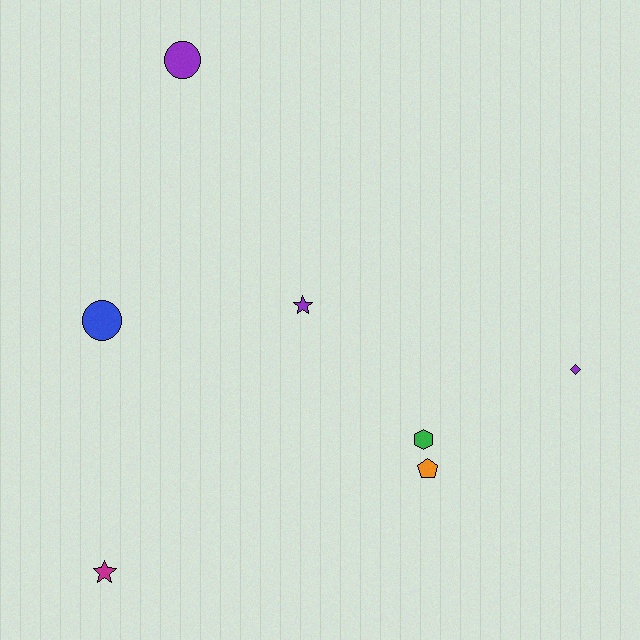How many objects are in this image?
There are 7 objects.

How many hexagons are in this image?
There is 1 hexagon.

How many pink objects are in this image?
There are no pink objects.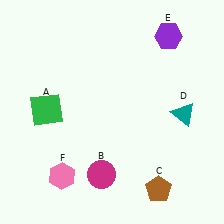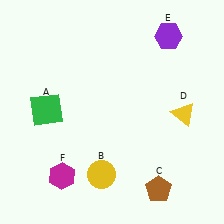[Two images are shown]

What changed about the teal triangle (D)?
In Image 1, D is teal. In Image 2, it changed to yellow.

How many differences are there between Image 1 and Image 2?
There are 3 differences between the two images.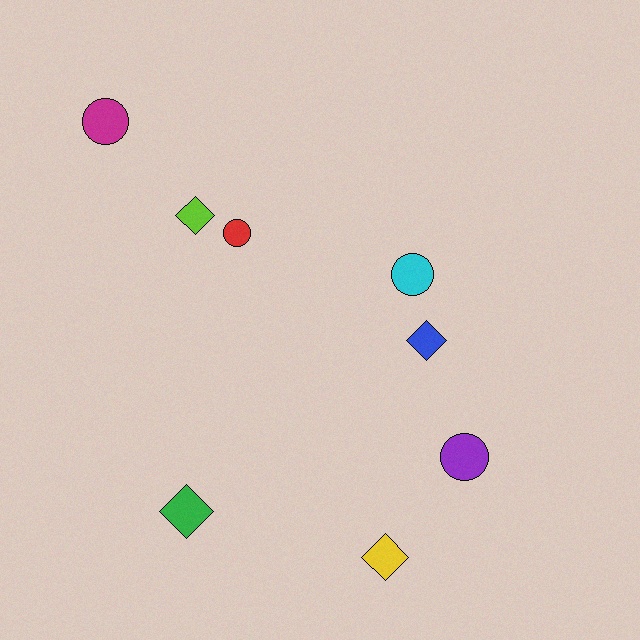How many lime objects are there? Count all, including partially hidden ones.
There is 1 lime object.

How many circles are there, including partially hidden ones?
There are 4 circles.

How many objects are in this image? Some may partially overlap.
There are 8 objects.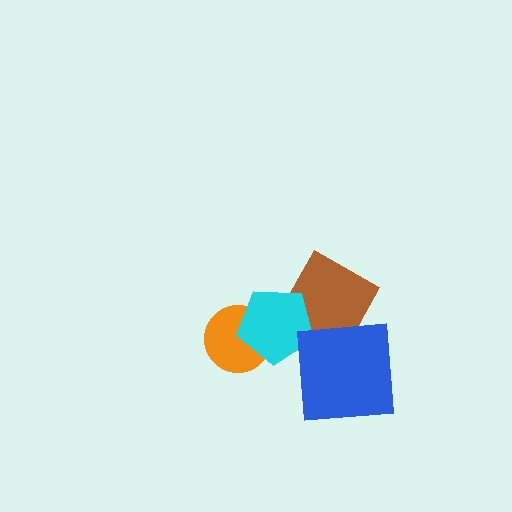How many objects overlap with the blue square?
1 object overlaps with the blue square.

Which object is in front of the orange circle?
The cyan pentagon is in front of the orange circle.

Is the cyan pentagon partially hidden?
No, no other shape covers it.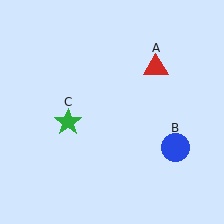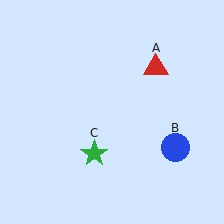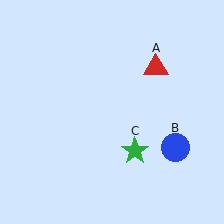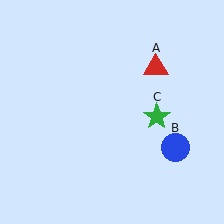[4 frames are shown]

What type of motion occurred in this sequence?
The green star (object C) rotated counterclockwise around the center of the scene.